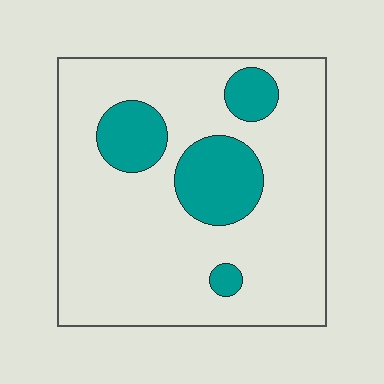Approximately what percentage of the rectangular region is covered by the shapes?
Approximately 20%.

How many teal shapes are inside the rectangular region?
4.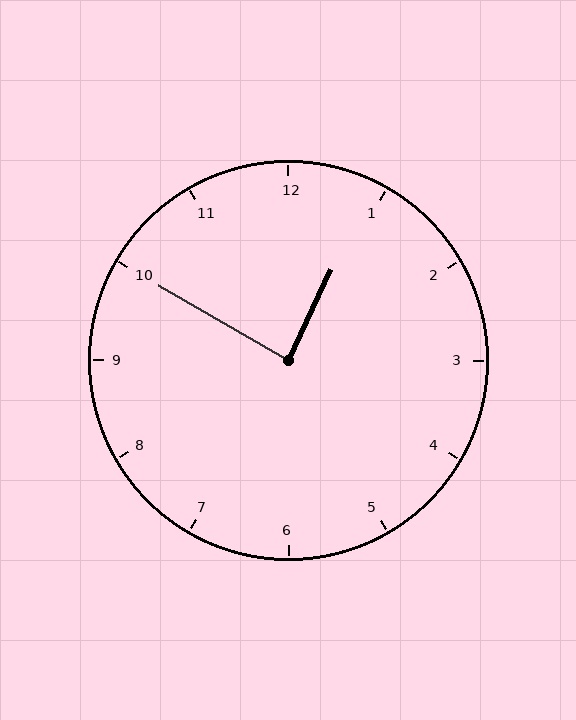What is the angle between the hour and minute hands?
Approximately 85 degrees.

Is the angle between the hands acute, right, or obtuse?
It is right.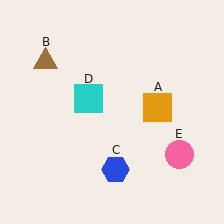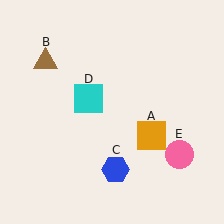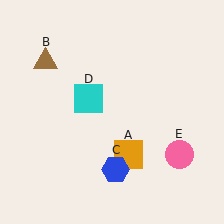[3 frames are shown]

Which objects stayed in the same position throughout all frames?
Brown triangle (object B) and blue hexagon (object C) and cyan square (object D) and pink circle (object E) remained stationary.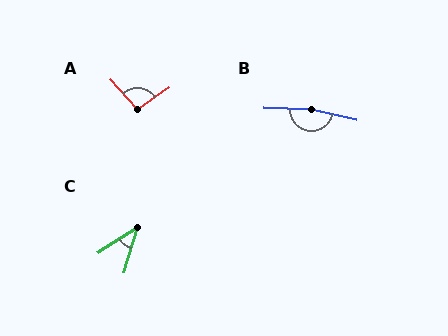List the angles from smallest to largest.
C (41°), A (99°), B (169°).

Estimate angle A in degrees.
Approximately 99 degrees.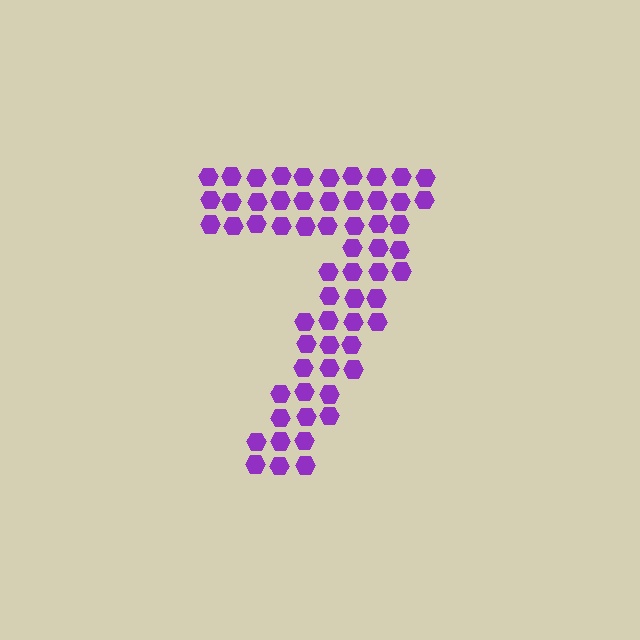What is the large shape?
The large shape is the digit 7.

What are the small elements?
The small elements are hexagons.